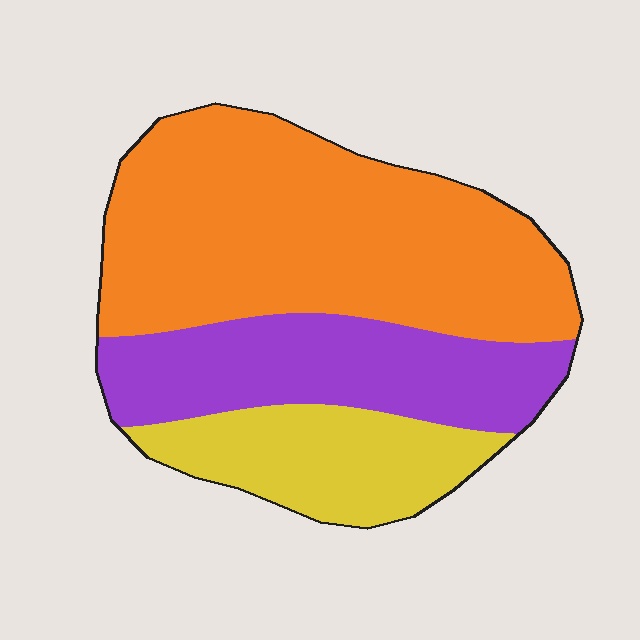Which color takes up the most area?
Orange, at roughly 55%.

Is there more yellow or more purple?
Purple.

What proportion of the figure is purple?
Purple takes up about one quarter (1/4) of the figure.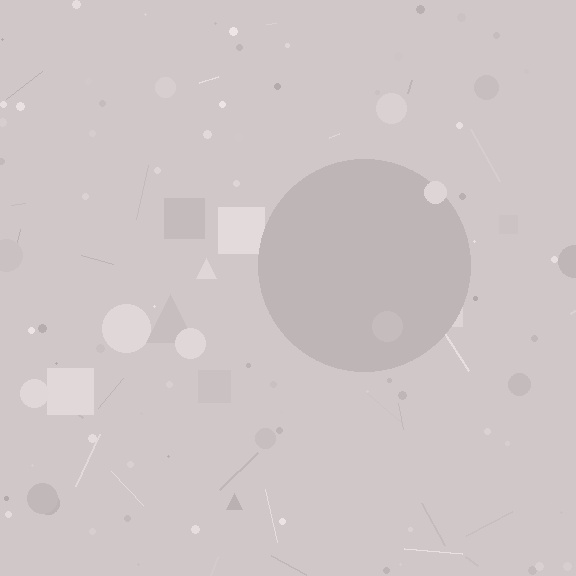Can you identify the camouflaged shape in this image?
The camouflaged shape is a circle.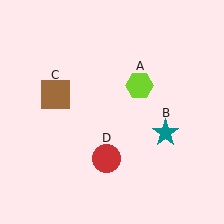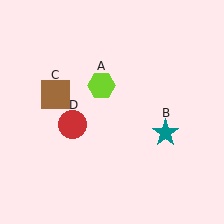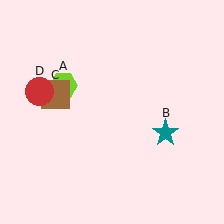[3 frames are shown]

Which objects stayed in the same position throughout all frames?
Teal star (object B) and brown square (object C) remained stationary.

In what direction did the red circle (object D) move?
The red circle (object D) moved up and to the left.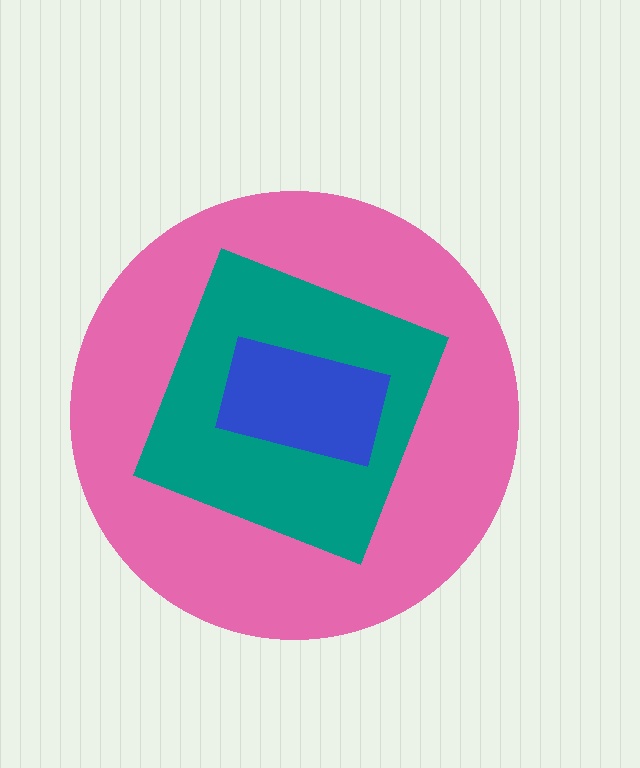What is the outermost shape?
The pink circle.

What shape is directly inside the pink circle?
The teal diamond.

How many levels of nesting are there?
3.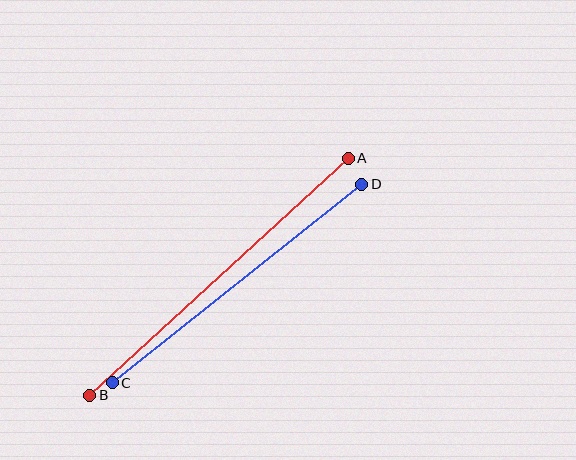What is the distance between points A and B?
The distance is approximately 351 pixels.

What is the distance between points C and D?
The distance is approximately 319 pixels.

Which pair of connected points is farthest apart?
Points A and B are farthest apart.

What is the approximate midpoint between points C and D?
The midpoint is at approximately (237, 284) pixels.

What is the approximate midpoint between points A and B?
The midpoint is at approximately (219, 277) pixels.